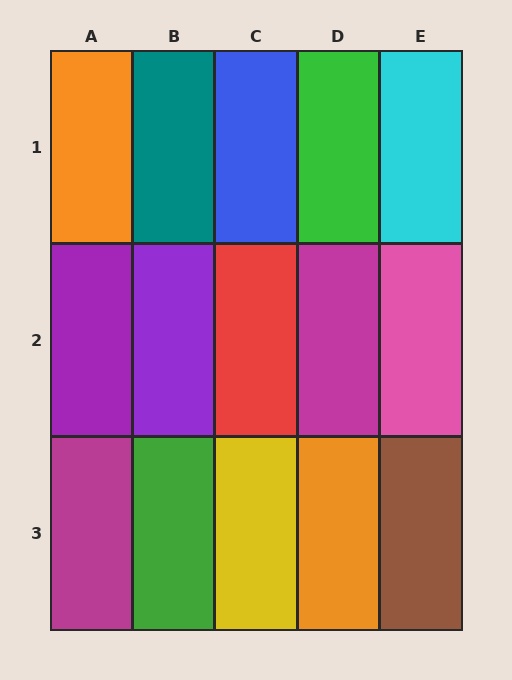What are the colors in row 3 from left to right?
Magenta, green, yellow, orange, brown.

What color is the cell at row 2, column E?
Pink.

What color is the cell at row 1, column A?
Orange.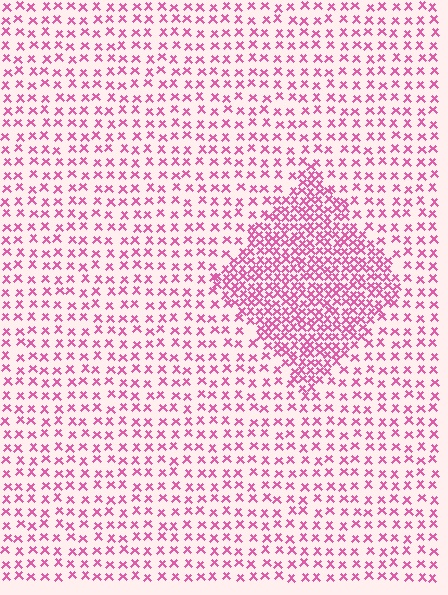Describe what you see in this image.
The image contains small pink elements arranged at two different densities. A diamond-shaped region is visible where the elements are more densely packed than the surrounding area.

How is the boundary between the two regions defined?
The boundary is defined by a change in element density (approximately 2.3x ratio). All elements are the same color, size, and shape.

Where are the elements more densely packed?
The elements are more densely packed inside the diamond boundary.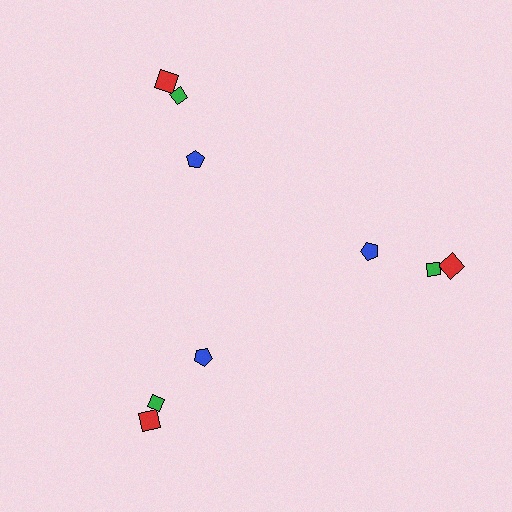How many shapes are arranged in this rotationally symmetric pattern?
There are 9 shapes, arranged in 3 groups of 3.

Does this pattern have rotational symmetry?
Yes, this pattern has 3-fold rotational symmetry. It looks the same after rotating 120 degrees around the center.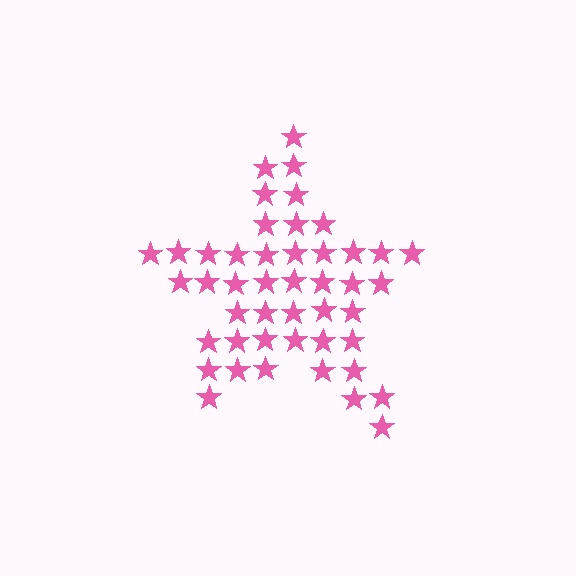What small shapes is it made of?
It is made of small stars.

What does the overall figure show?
The overall figure shows a star.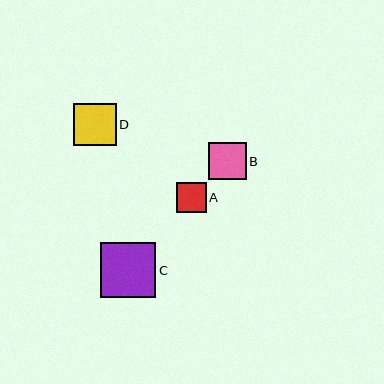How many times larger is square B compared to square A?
Square B is approximately 1.3 times the size of square A.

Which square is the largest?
Square C is the largest with a size of approximately 56 pixels.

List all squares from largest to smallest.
From largest to smallest: C, D, B, A.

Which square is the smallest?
Square A is the smallest with a size of approximately 30 pixels.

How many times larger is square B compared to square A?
Square B is approximately 1.3 times the size of square A.